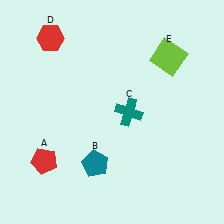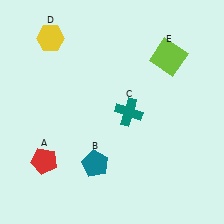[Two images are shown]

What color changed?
The hexagon (D) changed from red in Image 1 to yellow in Image 2.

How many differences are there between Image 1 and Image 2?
There is 1 difference between the two images.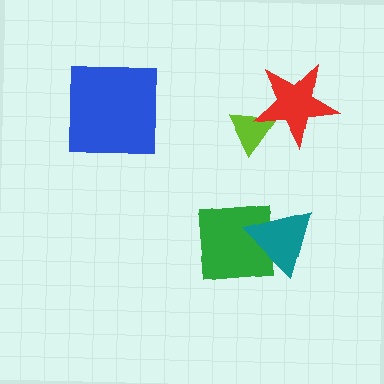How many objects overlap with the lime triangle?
1 object overlaps with the lime triangle.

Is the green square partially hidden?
Yes, it is partially covered by another shape.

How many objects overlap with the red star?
1 object overlaps with the red star.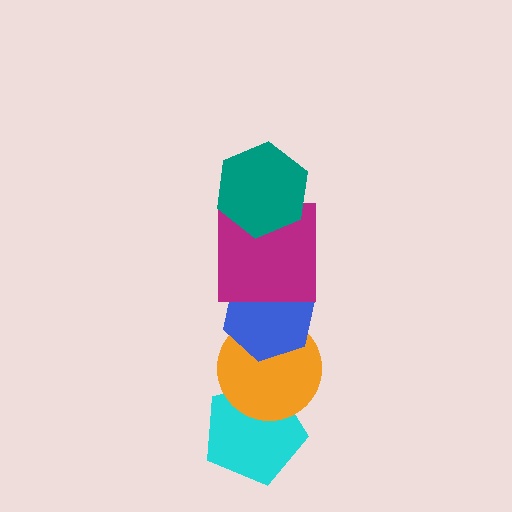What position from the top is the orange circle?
The orange circle is 4th from the top.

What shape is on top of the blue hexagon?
The magenta square is on top of the blue hexagon.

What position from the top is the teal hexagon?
The teal hexagon is 1st from the top.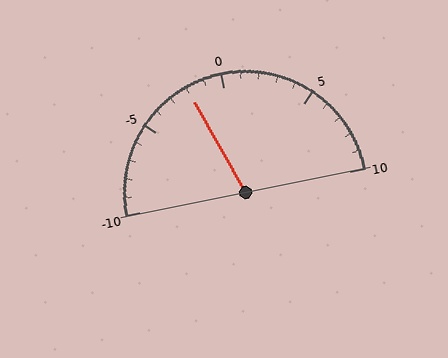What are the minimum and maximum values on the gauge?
The gauge ranges from -10 to 10.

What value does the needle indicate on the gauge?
The needle indicates approximately -2.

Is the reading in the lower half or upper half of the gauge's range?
The reading is in the lower half of the range (-10 to 10).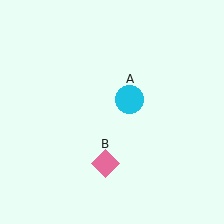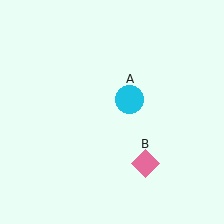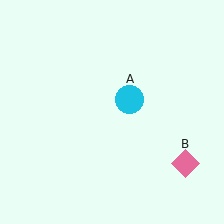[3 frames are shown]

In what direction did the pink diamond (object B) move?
The pink diamond (object B) moved right.